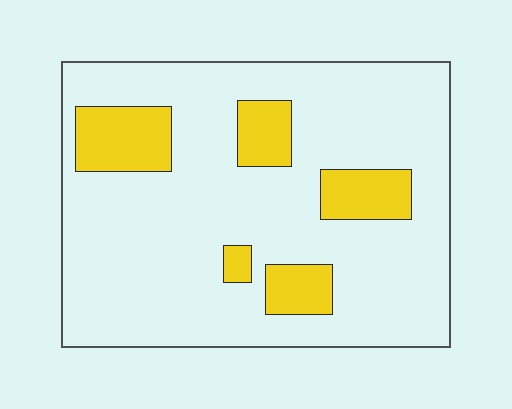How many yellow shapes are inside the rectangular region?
5.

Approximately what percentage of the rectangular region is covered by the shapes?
Approximately 15%.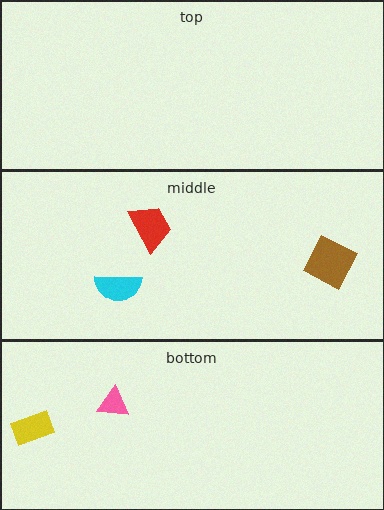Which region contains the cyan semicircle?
The middle region.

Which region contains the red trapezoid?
The middle region.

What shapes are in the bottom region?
The pink triangle, the yellow rectangle.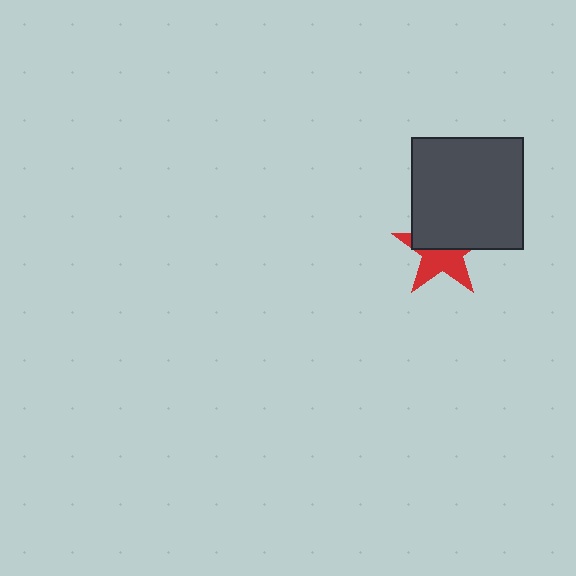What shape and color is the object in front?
The object in front is a dark gray square.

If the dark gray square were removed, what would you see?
You would see the complete red star.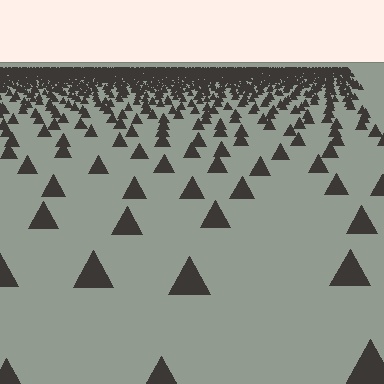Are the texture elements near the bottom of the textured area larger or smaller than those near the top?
Larger. Near the bottom, elements are closer to the viewer and appear at a bigger on-screen size.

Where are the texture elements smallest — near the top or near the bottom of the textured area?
Near the top.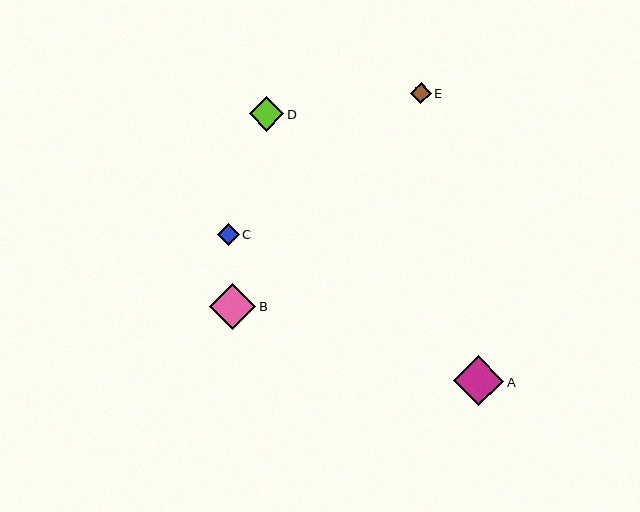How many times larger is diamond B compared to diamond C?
Diamond B is approximately 2.1 times the size of diamond C.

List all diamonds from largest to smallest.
From largest to smallest: A, B, D, C, E.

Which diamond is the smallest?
Diamond E is the smallest with a size of approximately 21 pixels.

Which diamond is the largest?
Diamond A is the largest with a size of approximately 50 pixels.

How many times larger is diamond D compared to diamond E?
Diamond D is approximately 1.7 times the size of diamond E.